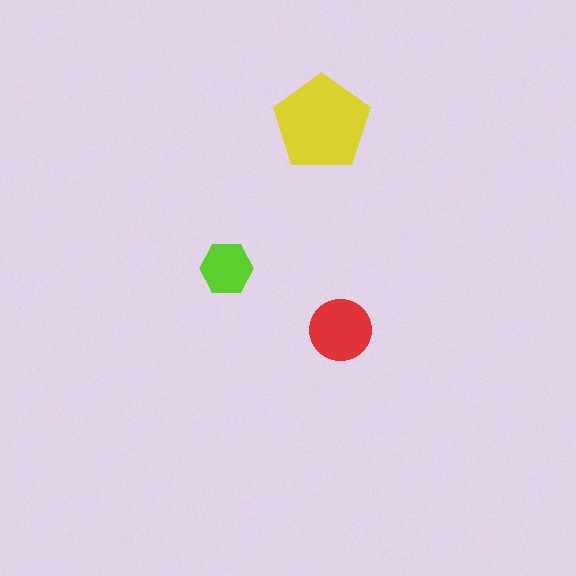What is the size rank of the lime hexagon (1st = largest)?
3rd.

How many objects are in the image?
There are 3 objects in the image.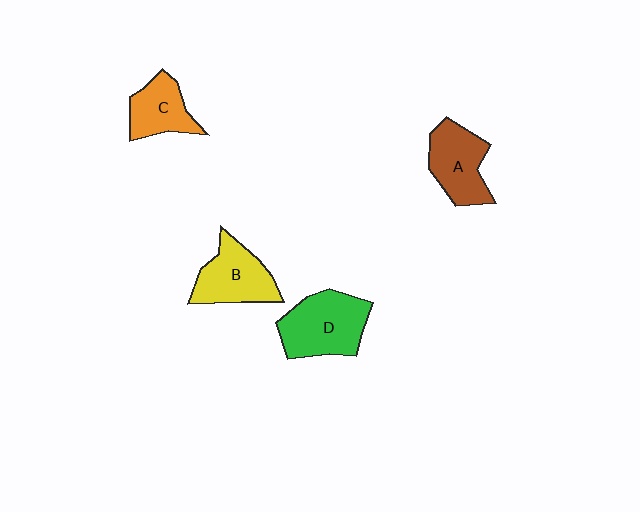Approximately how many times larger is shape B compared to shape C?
Approximately 1.3 times.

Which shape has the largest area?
Shape D (green).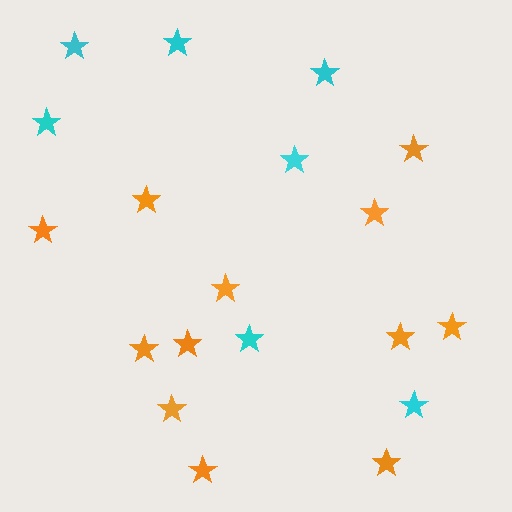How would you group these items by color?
There are 2 groups: one group of cyan stars (7) and one group of orange stars (12).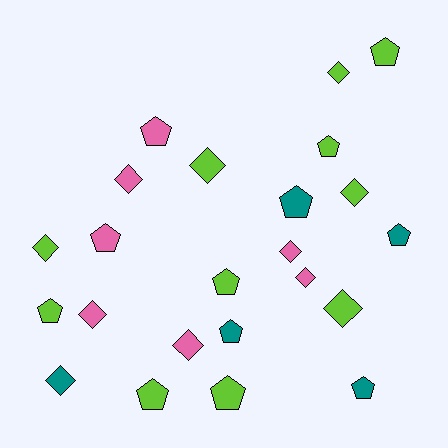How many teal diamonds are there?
There is 1 teal diamond.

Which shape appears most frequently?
Pentagon, with 12 objects.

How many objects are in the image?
There are 23 objects.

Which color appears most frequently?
Lime, with 11 objects.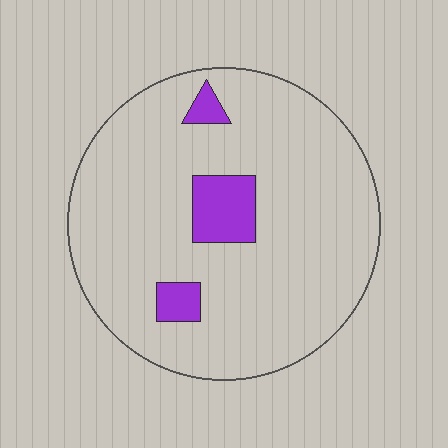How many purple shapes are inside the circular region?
3.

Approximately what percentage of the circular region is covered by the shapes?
Approximately 10%.